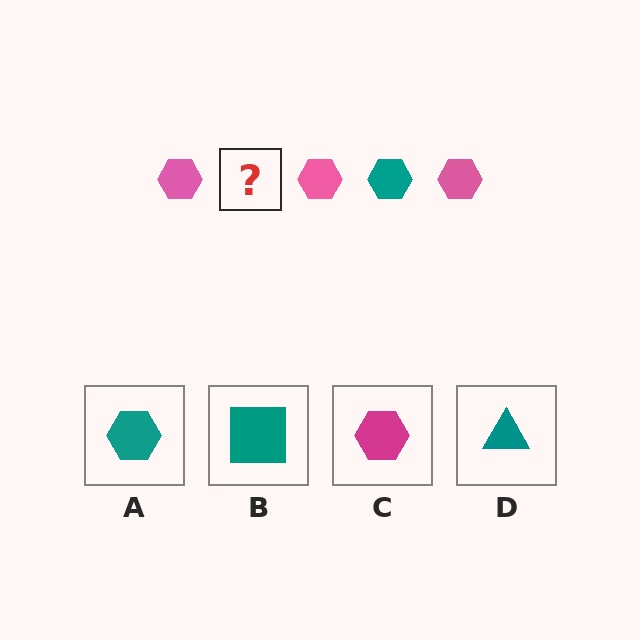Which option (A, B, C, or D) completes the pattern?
A.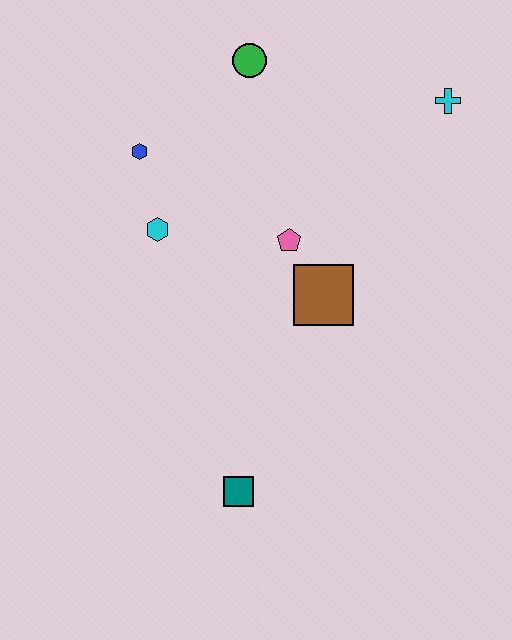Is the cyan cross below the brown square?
No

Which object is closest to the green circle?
The blue hexagon is closest to the green circle.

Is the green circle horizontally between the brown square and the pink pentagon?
No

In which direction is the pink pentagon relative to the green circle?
The pink pentagon is below the green circle.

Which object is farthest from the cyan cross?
The teal square is farthest from the cyan cross.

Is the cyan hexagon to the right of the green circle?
No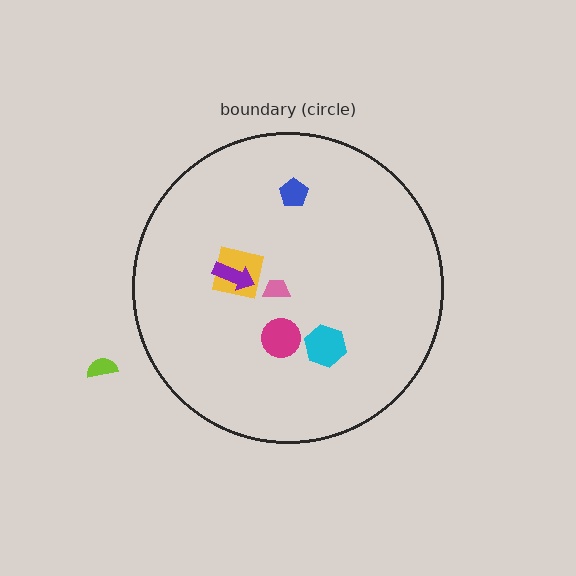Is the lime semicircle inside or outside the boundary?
Outside.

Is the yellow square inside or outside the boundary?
Inside.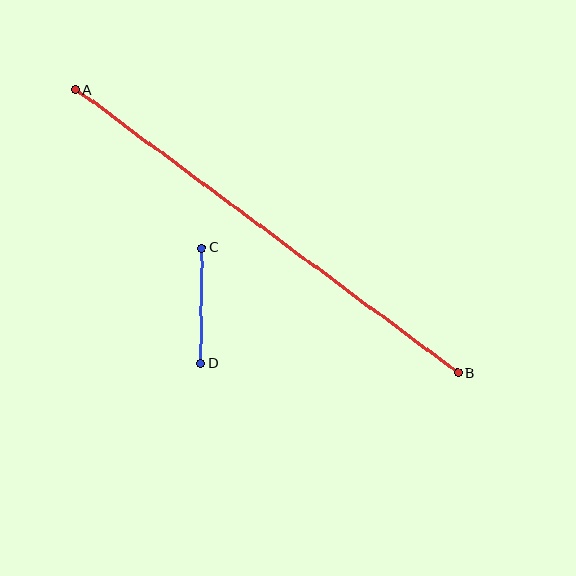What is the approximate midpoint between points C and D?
The midpoint is at approximately (202, 306) pixels.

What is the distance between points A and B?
The distance is approximately 476 pixels.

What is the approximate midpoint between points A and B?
The midpoint is at approximately (267, 231) pixels.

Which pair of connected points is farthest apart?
Points A and B are farthest apart.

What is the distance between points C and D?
The distance is approximately 115 pixels.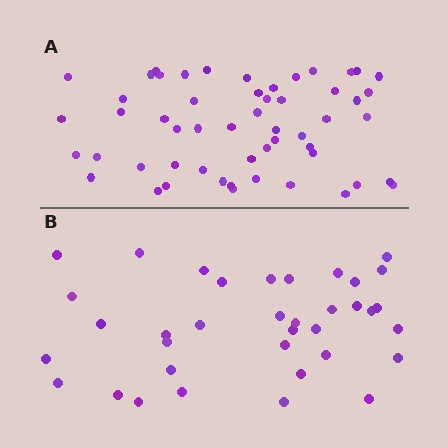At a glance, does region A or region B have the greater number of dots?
Region A (the top region) has more dots.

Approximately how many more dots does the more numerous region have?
Region A has approximately 20 more dots than region B.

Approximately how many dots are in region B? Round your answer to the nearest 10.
About 40 dots. (The exact count is 36, which rounds to 40.)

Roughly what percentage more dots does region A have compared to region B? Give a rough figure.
About 50% more.